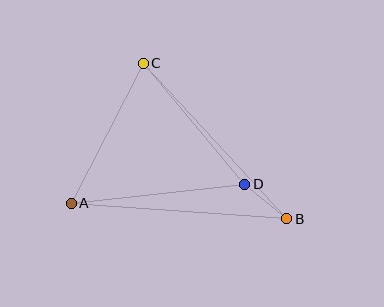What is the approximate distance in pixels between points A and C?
The distance between A and C is approximately 157 pixels.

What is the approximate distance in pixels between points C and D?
The distance between C and D is approximately 158 pixels.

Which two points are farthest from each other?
Points A and B are farthest from each other.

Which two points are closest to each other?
Points B and D are closest to each other.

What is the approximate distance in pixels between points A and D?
The distance between A and D is approximately 175 pixels.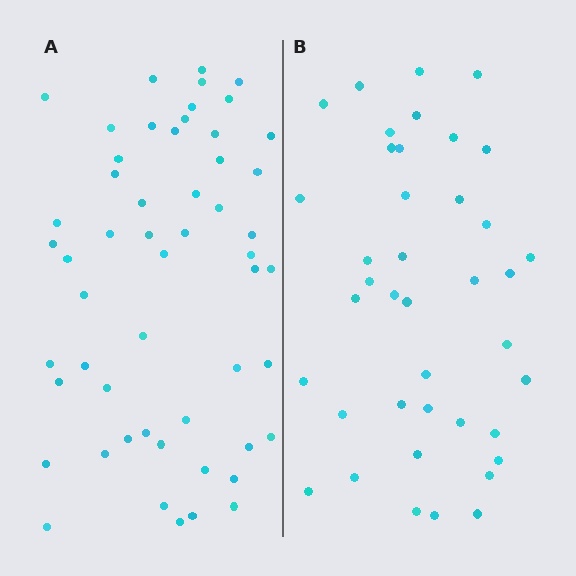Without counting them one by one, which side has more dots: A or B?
Region A (the left region) has more dots.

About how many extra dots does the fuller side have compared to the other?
Region A has approximately 15 more dots than region B.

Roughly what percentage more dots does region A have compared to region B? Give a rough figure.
About 35% more.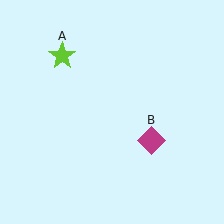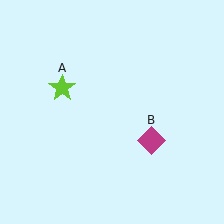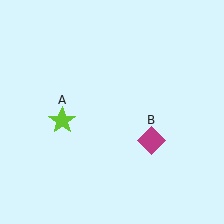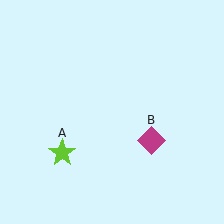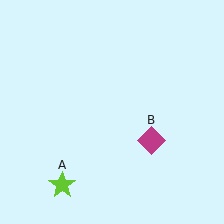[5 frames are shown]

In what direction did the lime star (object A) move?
The lime star (object A) moved down.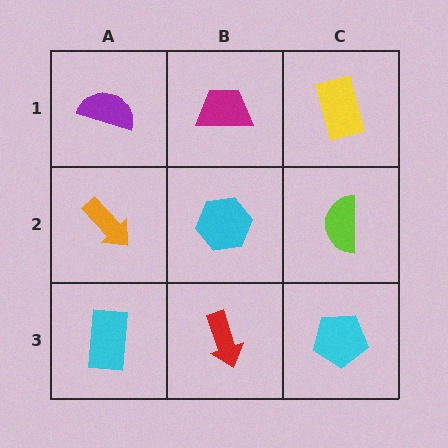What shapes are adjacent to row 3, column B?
A cyan hexagon (row 2, column B), a cyan rectangle (row 3, column A), a cyan pentagon (row 3, column C).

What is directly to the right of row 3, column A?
A red arrow.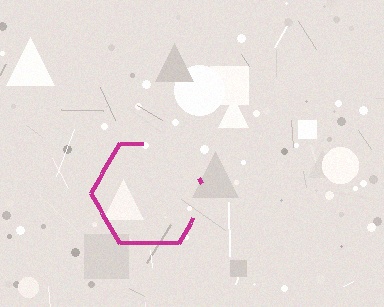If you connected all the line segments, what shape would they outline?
They would outline a hexagon.